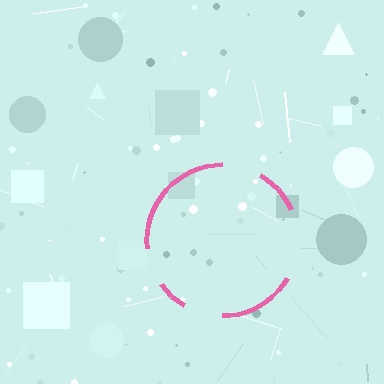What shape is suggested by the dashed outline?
The dashed outline suggests a circle.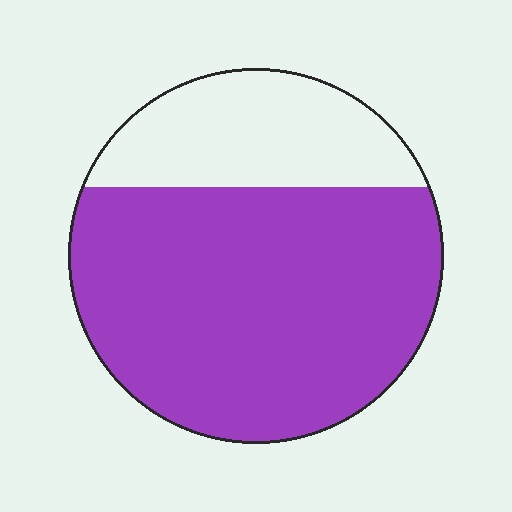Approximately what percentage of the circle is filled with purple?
Approximately 75%.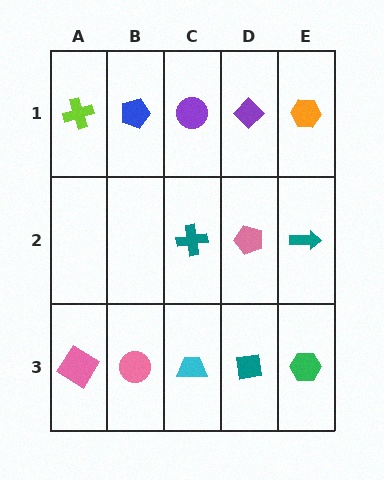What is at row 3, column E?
A green hexagon.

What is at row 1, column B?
A blue pentagon.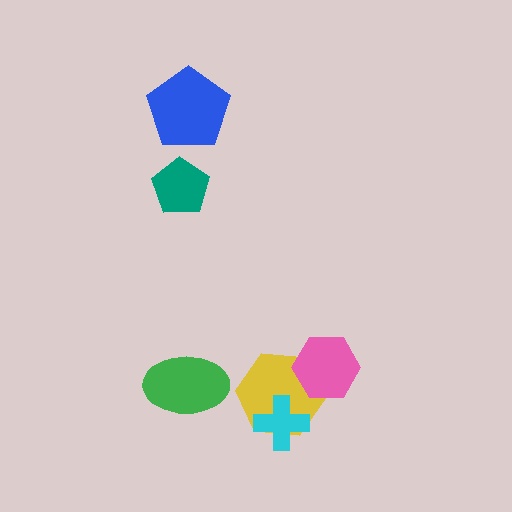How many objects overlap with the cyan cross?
1 object overlaps with the cyan cross.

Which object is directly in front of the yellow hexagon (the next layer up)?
The pink hexagon is directly in front of the yellow hexagon.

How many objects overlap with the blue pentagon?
0 objects overlap with the blue pentagon.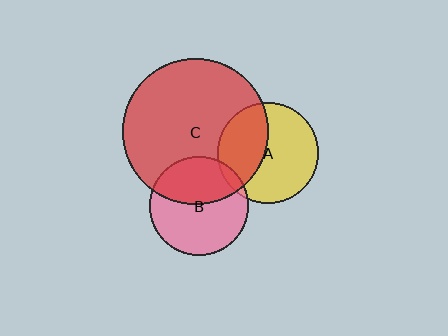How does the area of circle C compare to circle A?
Approximately 2.1 times.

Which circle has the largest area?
Circle C (red).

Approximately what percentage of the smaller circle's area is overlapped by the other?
Approximately 5%.